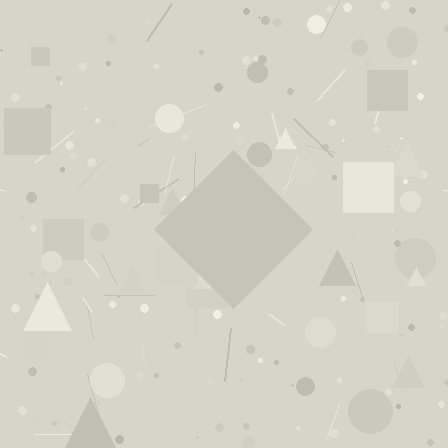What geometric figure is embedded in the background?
A diamond is embedded in the background.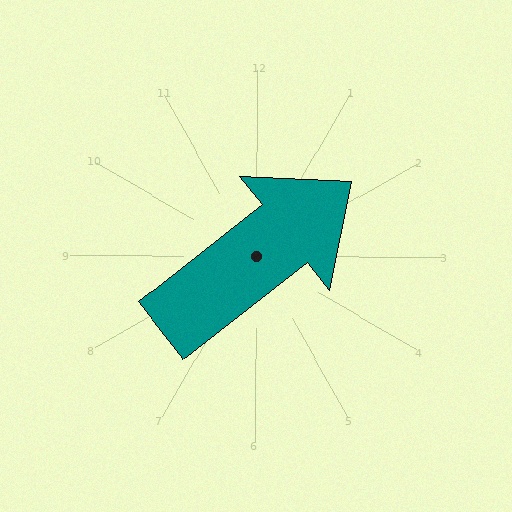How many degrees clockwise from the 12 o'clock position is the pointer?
Approximately 52 degrees.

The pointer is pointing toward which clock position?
Roughly 2 o'clock.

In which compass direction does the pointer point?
Northeast.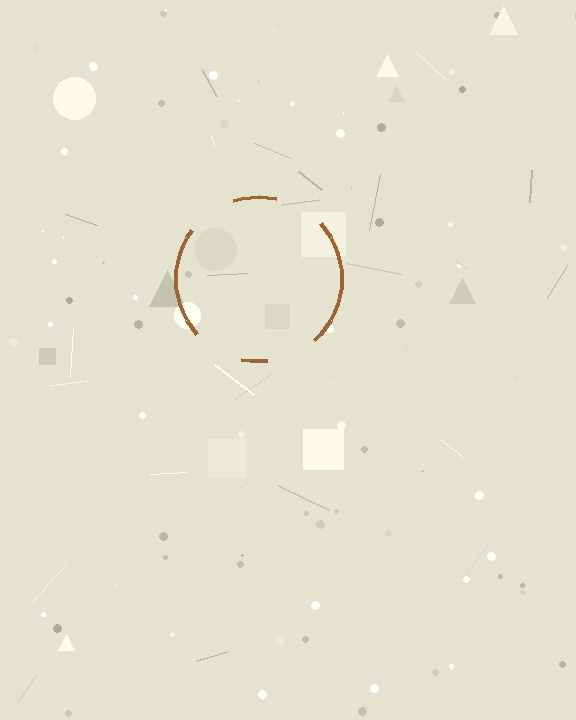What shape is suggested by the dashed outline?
The dashed outline suggests a circle.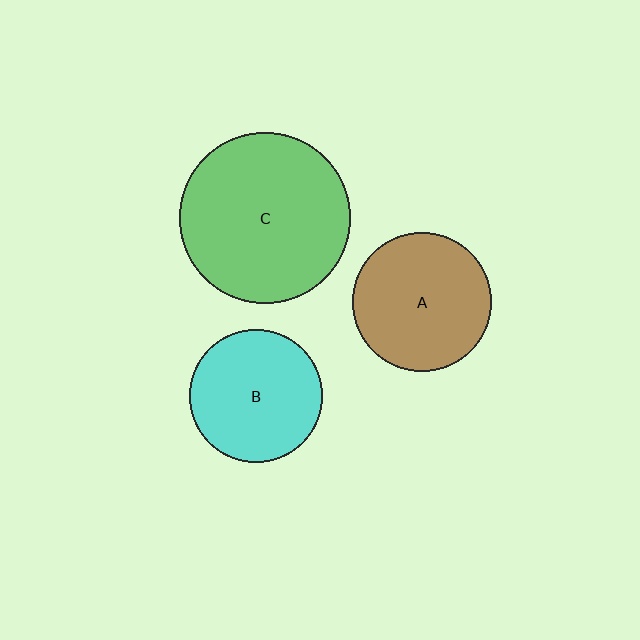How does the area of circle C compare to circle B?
Approximately 1.6 times.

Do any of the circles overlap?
No, none of the circles overlap.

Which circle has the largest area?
Circle C (green).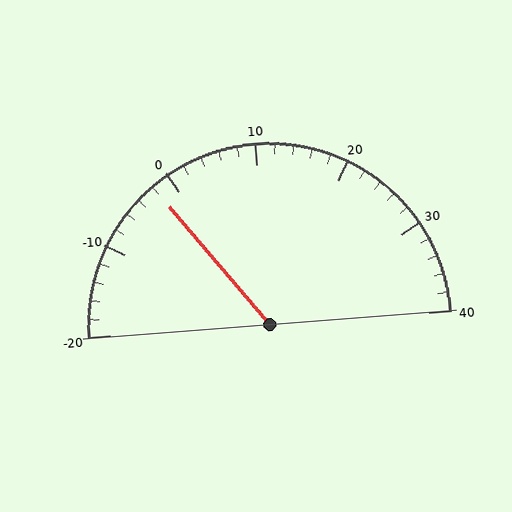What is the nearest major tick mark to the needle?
The nearest major tick mark is 0.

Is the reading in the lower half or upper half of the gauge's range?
The reading is in the lower half of the range (-20 to 40).